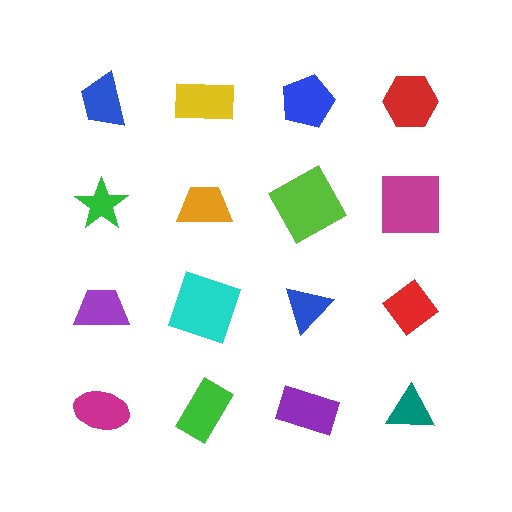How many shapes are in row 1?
4 shapes.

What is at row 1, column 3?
A blue pentagon.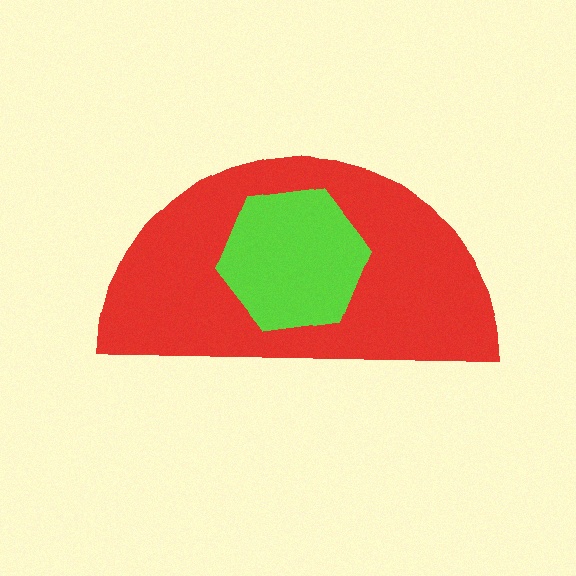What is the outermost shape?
The red semicircle.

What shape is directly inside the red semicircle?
The lime hexagon.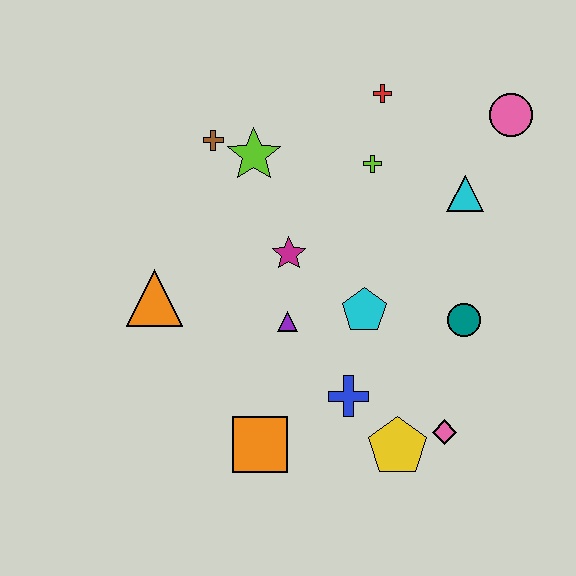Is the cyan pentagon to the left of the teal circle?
Yes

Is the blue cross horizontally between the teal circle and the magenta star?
Yes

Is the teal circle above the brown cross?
No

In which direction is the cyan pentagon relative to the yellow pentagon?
The cyan pentagon is above the yellow pentagon.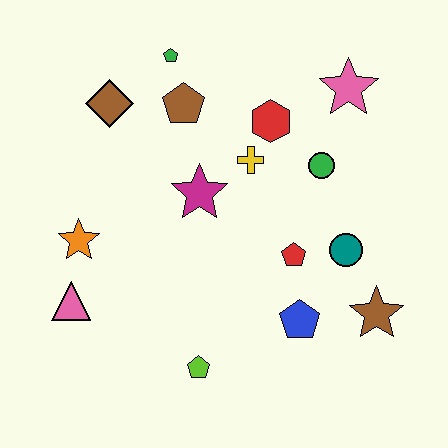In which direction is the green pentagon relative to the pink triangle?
The green pentagon is above the pink triangle.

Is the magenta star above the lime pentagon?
Yes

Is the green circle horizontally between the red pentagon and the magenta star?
No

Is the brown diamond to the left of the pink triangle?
No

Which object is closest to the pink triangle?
The orange star is closest to the pink triangle.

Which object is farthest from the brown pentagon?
The brown star is farthest from the brown pentagon.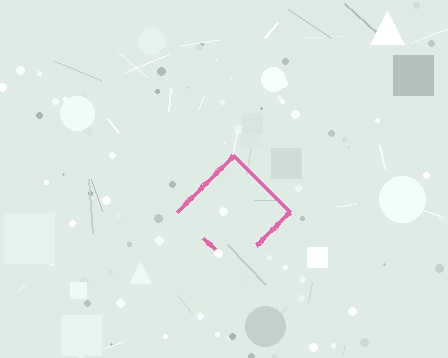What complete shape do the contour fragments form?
The contour fragments form a diamond.